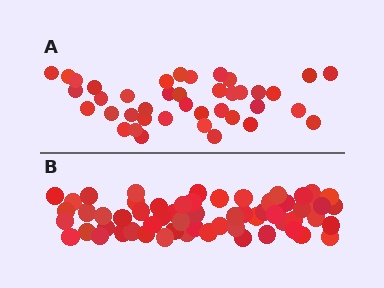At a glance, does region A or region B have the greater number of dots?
Region B (the bottom region) has more dots.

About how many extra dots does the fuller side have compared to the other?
Region B has approximately 20 more dots than region A.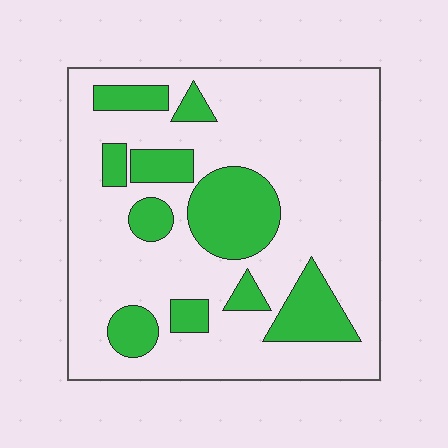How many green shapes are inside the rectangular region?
10.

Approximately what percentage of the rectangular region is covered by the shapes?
Approximately 25%.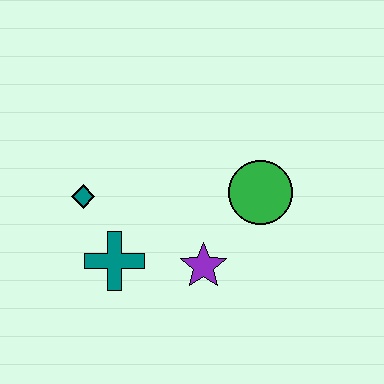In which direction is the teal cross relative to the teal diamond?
The teal cross is below the teal diamond.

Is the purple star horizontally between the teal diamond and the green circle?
Yes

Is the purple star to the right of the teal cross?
Yes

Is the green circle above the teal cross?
Yes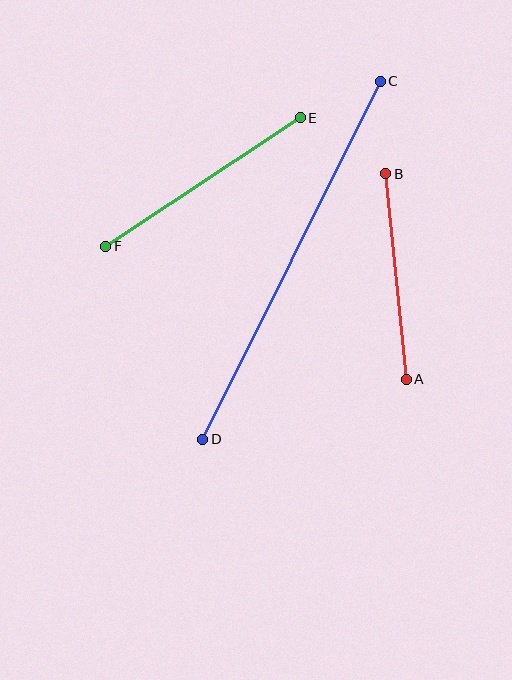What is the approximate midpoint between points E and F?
The midpoint is at approximately (203, 182) pixels.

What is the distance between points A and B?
The distance is approximately 207 pixels.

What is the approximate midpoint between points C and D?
The midpoint is at approximately (291, 260) pixels.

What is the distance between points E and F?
The distance is approximately 233 pixels.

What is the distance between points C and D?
The distance is approximately 400 pixels.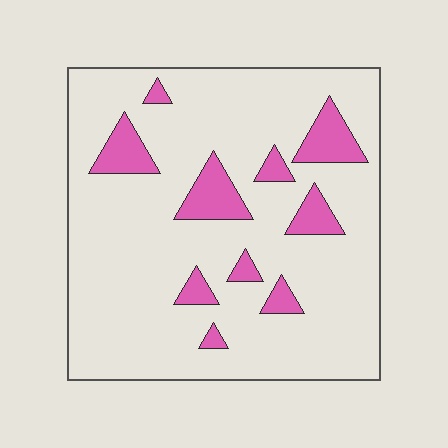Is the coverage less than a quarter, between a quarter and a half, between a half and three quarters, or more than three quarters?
Less than a quarter.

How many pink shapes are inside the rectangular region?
10.